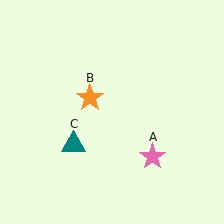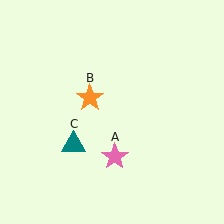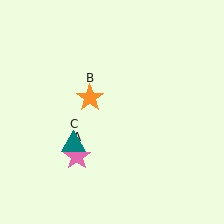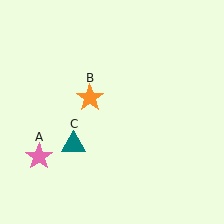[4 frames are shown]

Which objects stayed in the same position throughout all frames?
Orange star (object B) and teal triangle (object C) remained stationary.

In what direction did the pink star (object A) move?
The pink star (object A) moved left.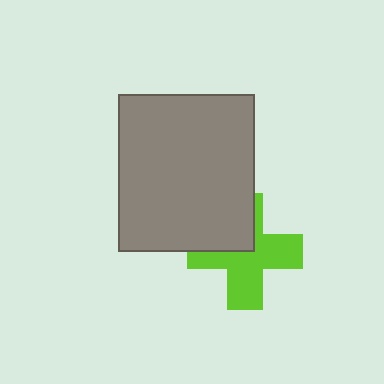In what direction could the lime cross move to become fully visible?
The lime cross could move toward the lower-right. That would shift it out from behind the gray rectangle entirely.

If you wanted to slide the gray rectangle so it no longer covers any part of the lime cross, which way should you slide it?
Slide it toward the upper-left — that is the most direct way to separate the two shapes.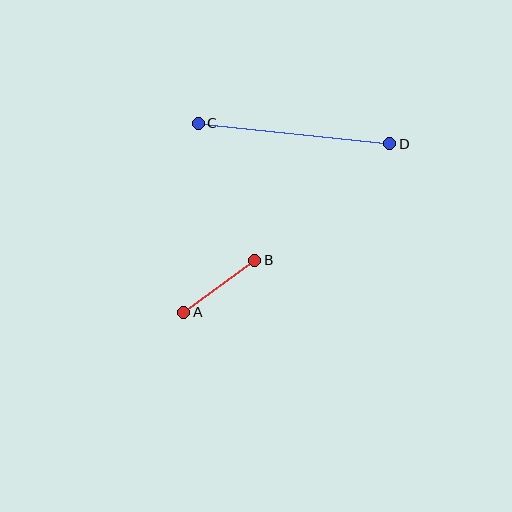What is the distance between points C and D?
The distance is approximately 192 pixels.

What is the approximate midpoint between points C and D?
The midpoint is at approximately (294, 133) pixels.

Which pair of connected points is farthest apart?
Points C and D are farthest apart.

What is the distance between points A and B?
The distance is approximately 88 pixels.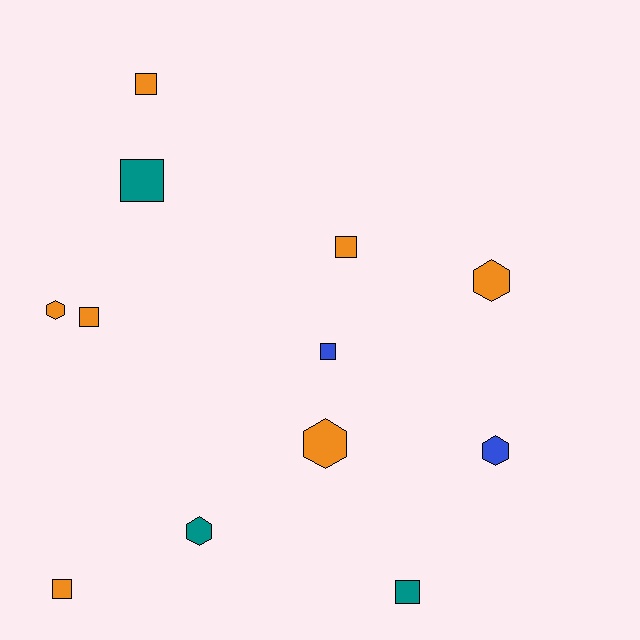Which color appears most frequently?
Orange, with 7 objects.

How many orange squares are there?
There are 4 orange squares.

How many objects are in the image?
There are 12 objects.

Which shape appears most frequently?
Square, with 7 objects.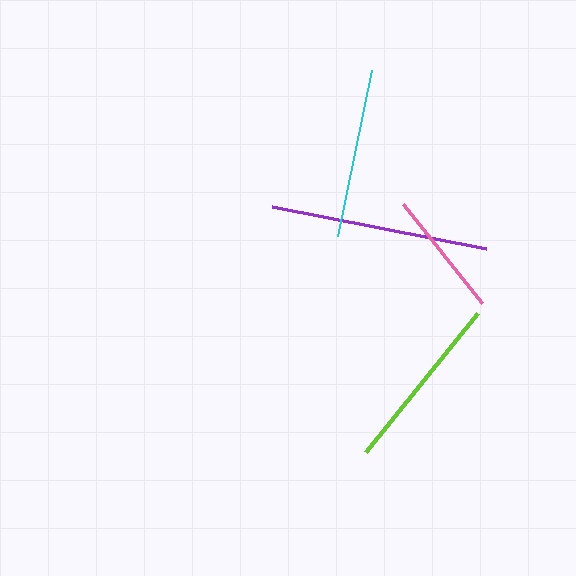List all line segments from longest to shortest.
From longest to shortest: purple, lime, cyan, pink.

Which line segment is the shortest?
The pink line is the shortest at approximately 127 pixels.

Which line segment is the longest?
The purple line is the longest at approximately 218 pixels.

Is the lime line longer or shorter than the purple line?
The purple line is longer than the lime line.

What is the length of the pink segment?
The pink segment is approximately 127 pixels long.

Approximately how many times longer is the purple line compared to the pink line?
The purple line is approximately 1.7 times the length of the pink line.